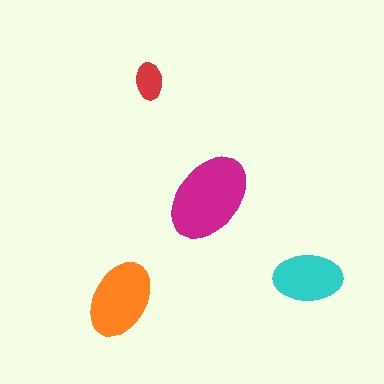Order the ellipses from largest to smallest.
the magenta one, the orange one, the cyan one, the red one.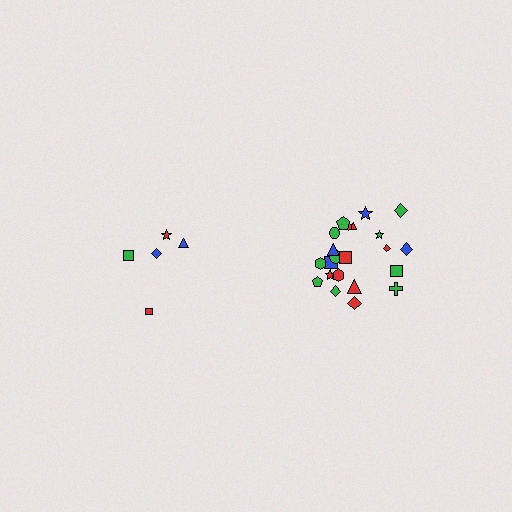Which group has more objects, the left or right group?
The right group.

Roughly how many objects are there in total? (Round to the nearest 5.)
Roughly 25 objects in total.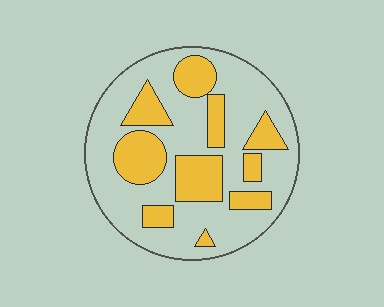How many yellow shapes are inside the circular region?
10.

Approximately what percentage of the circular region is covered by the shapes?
Approximately 30%.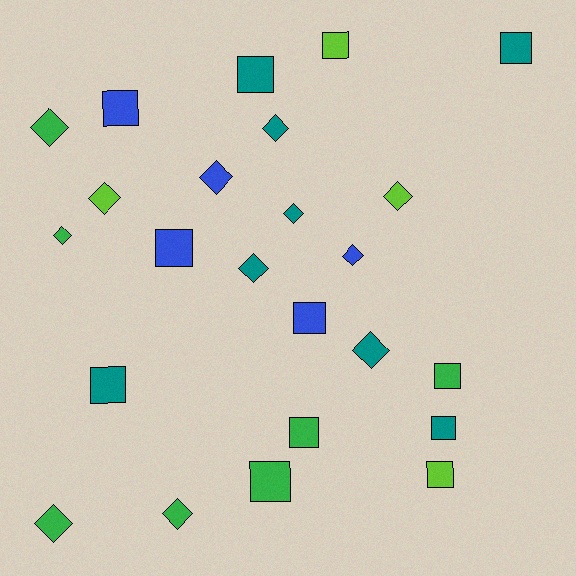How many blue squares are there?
There are 3 blue squares.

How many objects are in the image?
There are 24 objects.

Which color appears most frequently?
Teal, with 8 objects.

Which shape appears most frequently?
Square, with 12 objects.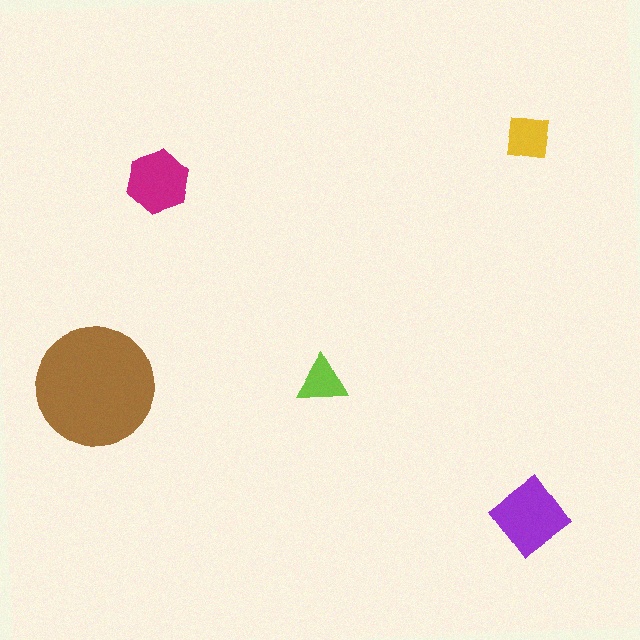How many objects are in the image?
There are 5 objects in the image.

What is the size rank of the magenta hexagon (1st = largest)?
3rd.